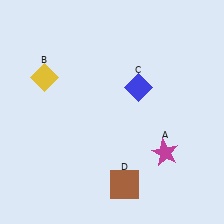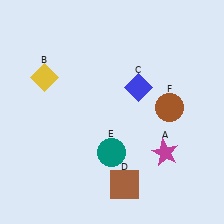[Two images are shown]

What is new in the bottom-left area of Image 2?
A teal circle (E) was added in the bottom-left area of Image 2.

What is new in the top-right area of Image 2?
A brown circle (F) was added in the top-right area of Image 2.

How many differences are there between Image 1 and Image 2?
There are 2 differences between the two images.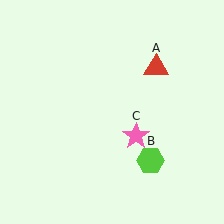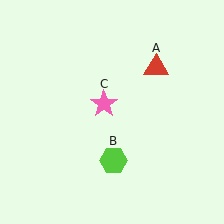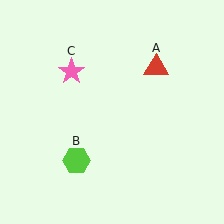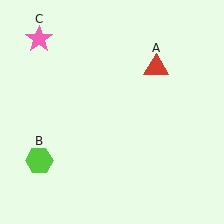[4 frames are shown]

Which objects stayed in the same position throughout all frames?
Red triangle (object A) remained stationary.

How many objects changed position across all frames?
2 objects changed position: lime hexagon (object B), pink star (object C).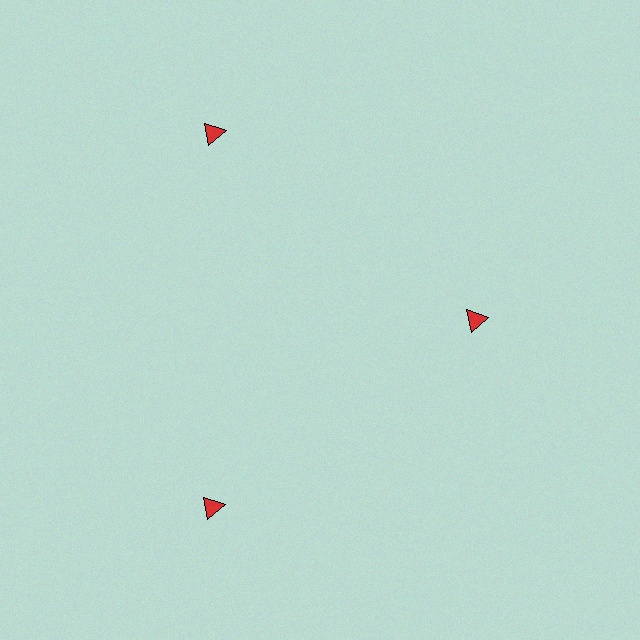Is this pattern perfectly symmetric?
No. The 3 red triangles are arranged in a ring, but one element near the 3 o'clock position is pulled inward toward the center, breaking the 3-fold rotational symmetry.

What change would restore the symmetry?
The symmetry would be restored by moving it outward, back onto the ring so that all 3 triangles sit at equal angles and equal distance from the center.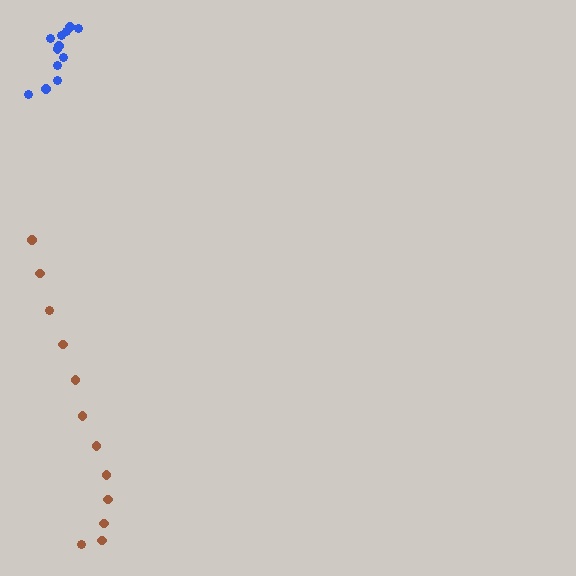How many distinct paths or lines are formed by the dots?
There are 2 distinct paths.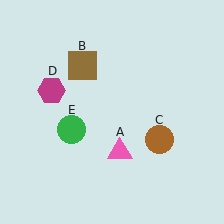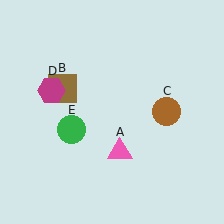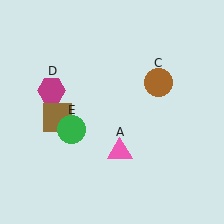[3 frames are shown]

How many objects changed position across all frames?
2 objects changed position: brown square (object B), brown circle (object C).